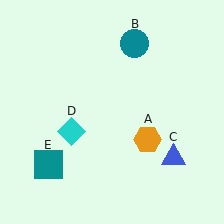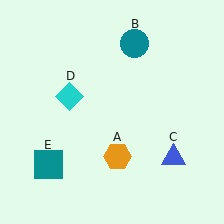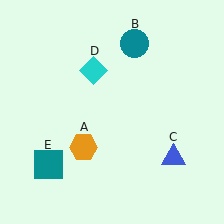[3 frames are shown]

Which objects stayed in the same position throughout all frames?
Teal circle (object B) and blue triangle (object C) and teal square (object E) remained stationary.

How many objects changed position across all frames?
2 objects changed position: orange hexagon (object A), cyan diamond (object D).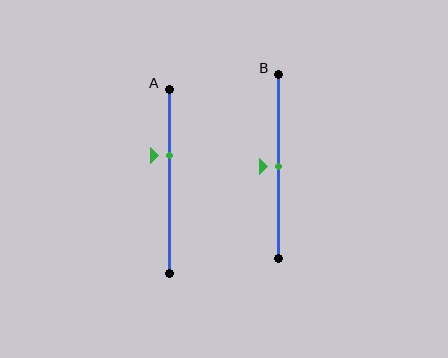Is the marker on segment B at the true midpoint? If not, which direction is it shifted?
Yes, the marker on segment B is at the true midpoint.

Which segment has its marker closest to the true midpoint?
Segment B has its marker closest to the true midpoint.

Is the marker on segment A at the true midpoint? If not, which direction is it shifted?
No, the marker on segment A is shifted upward by about 14% of the segment length.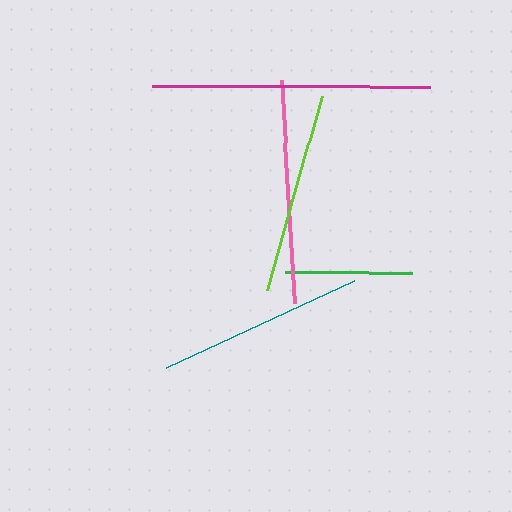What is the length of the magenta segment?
The magenta segment is approximately 277 pixels long.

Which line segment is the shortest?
The green line is the shortest at approximately 126 pixels.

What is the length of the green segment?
The green segment is approximately 126 pixels long.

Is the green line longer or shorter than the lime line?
The lime line is longer than the green line.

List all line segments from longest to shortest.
From longest to shortest: magenta, pink, teal, lime, green.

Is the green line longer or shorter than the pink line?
The pink line is longer than the green line.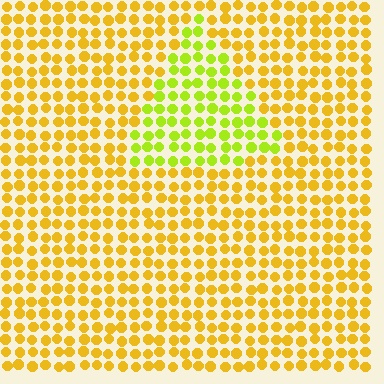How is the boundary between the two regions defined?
The boundary is defined purely by a slight shift in hue (about 35 degrees). Spacing, size, and orientation are identical on both sides.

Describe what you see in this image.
The image is filled with small yellow elements in a uniform arrangement. A triangle-shaped region is visible where the elements are tinted to a slightly different hue, forming a subtle color boundary.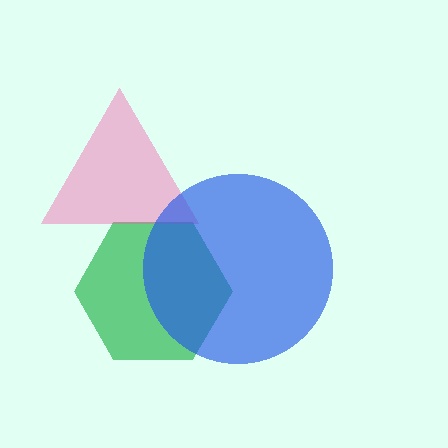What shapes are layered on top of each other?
The layered shapes are: a green hexagon, a pink triangle, a blue circle.